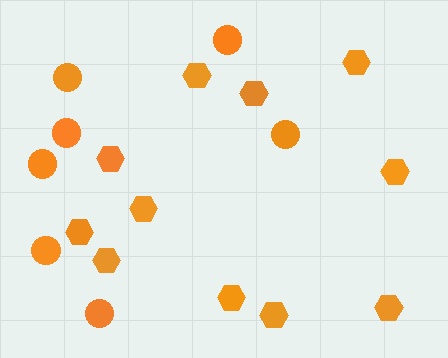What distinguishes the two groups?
There are 2 groups: one group of circles (7) and one group of hexagons (11).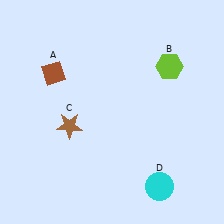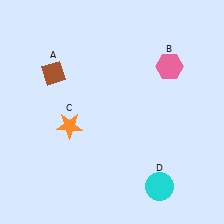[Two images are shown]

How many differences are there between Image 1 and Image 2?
There are 2 differences between the two images.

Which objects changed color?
B changed from lime to pink. C changed from brown to orange.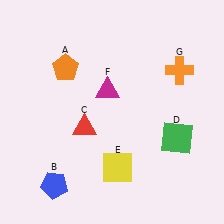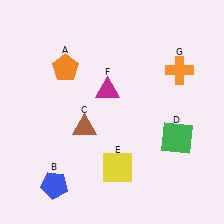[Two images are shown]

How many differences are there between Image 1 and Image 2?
There is 1 difference between the two images.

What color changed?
The triangle (C) changed from red in Image 1 to brown in Image 2.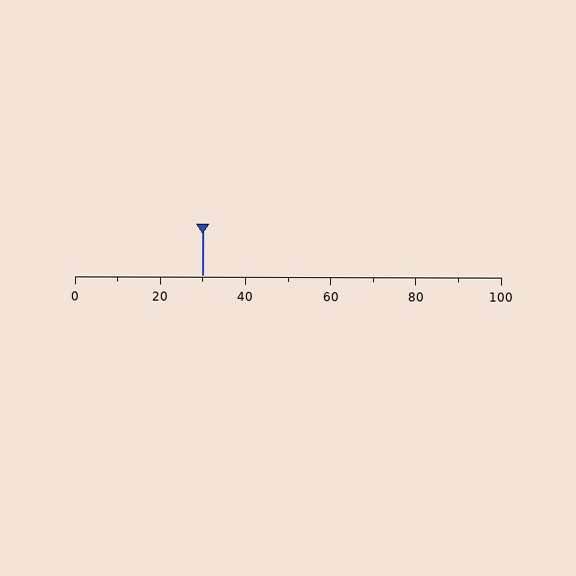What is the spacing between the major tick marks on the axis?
The major ticks are spaced 20 apart.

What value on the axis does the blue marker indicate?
The marker indicates approximately 30.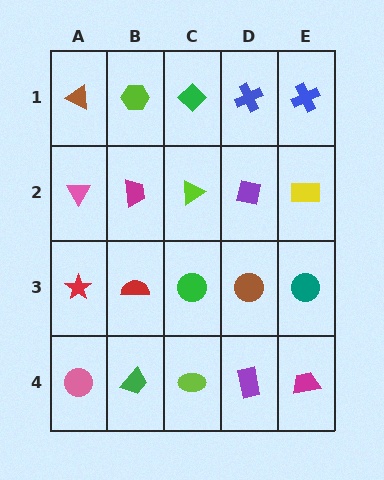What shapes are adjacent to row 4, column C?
A green circle (row 3, column C), a green trapezoid (row 4, column B), a purple rectangle (row 4, column D).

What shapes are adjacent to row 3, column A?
A pink triangle (row 2, column A), a pink circle (row 4, column A), a red semicircle (row 3, column B).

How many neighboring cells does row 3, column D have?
4.